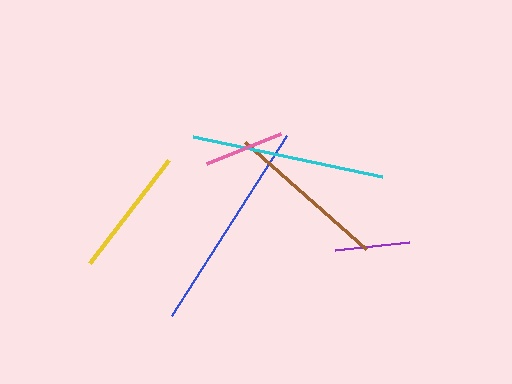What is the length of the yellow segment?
The yellow segment is approximately 130 pixels long.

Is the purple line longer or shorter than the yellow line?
The yellow line is longer than the purple line.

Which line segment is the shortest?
The purple line is the shortest at approximately 74 pixels.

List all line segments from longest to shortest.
From longest to shortest: blue, cyan, brown, yellow, pink, purple.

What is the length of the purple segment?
The purple segment is approximately 74 pixels long.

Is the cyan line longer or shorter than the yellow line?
The cyan line is longer than the yellow line.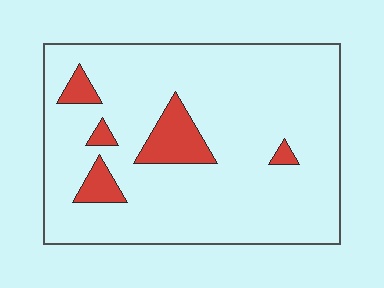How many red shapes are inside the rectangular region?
5.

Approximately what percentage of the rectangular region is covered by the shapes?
Approximately 10%.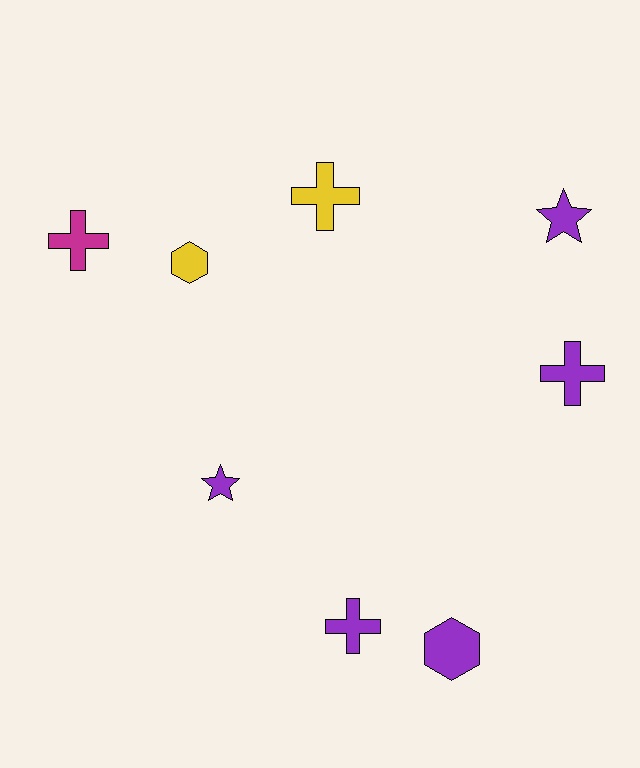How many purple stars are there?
There are 2 purple stars.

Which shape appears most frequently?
Cross, with 4 objects.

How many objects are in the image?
There are 8 objects.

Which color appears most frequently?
Purple, with 5 objects.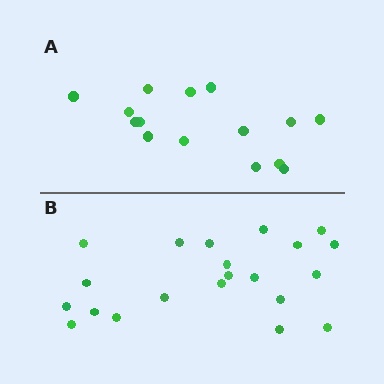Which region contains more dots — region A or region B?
Region B (the bottom region) has more dots.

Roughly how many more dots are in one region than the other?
Region B has about 6 more dots than region A.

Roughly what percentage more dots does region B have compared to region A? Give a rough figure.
About 40% more.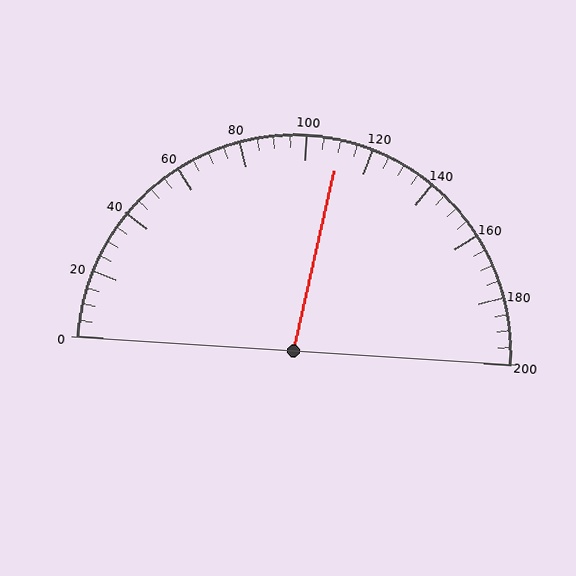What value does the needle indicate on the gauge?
The needle indicates approximately 110.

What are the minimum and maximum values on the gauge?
The gauge ranges from 0 to 200.